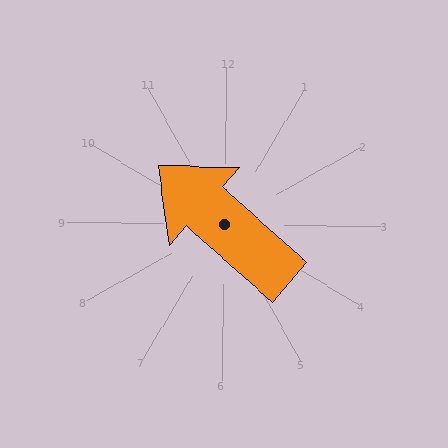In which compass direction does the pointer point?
Northwest.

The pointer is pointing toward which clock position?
Roughly 10 o'clock.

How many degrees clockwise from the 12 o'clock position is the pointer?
Approximately 311 degrees.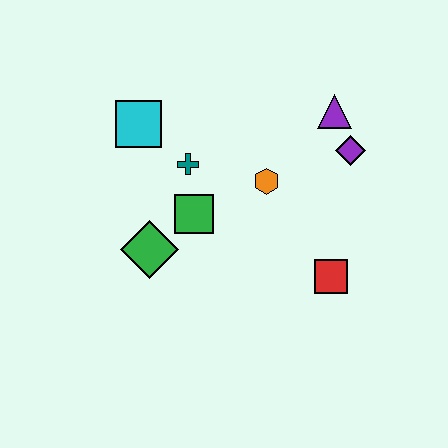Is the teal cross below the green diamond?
No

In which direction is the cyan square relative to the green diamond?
The cyan square is above the green diamond.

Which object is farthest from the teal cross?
The red square is farthest from the teal cross.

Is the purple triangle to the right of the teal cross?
Yes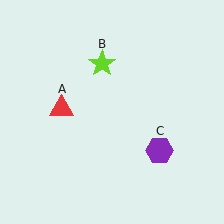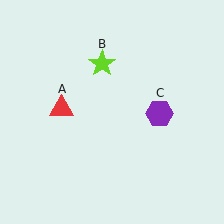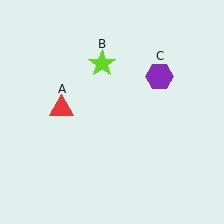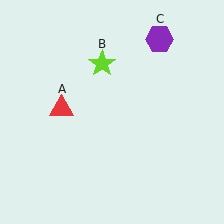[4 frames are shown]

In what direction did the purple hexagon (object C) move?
The purple hexagon (object C) moved up.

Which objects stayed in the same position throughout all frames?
Red triangle (object A) and lime star (object B) remained stationary.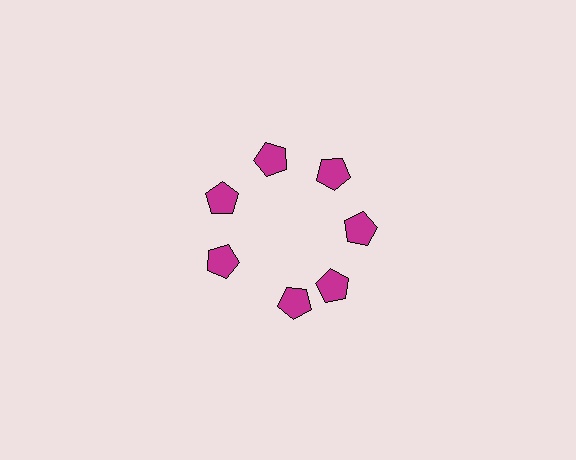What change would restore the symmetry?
The symmetry would be restored by rotating it back into even spacing with its neighbors so that all 7 pentagons sit at equal angles and equal distance from the center.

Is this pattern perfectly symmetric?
No. The 7 magenta pentagons are arranged in a ring, but one element near the 6 o'clock position is rotated out of alignment along the ring, breaking the 7-fold rotational symmetry.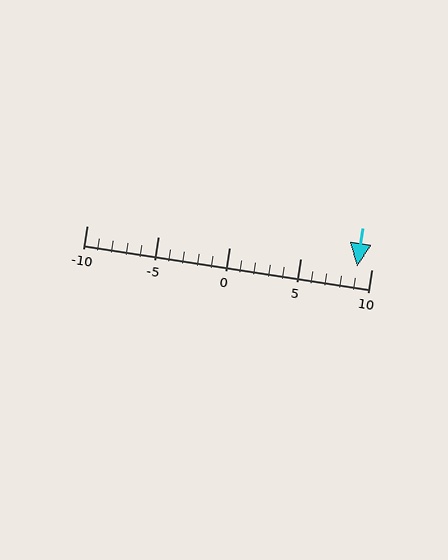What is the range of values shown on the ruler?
The ruler shows values from -10 to 10.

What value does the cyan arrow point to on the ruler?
The cyan arrow points to approximately 9.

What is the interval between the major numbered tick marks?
The major tick marks are spaced 5 units apart.